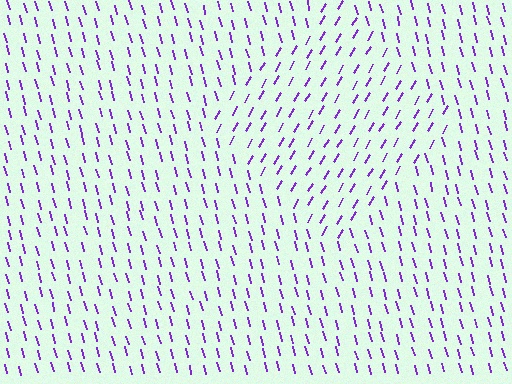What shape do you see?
I see a diamond.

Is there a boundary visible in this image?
Yes, there is a texture boundary formed by a change in line orientation.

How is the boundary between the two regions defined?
The boundary is defined purely by a change in line orientation (approximately 45 degrees difference). All lines are the same color and thickness.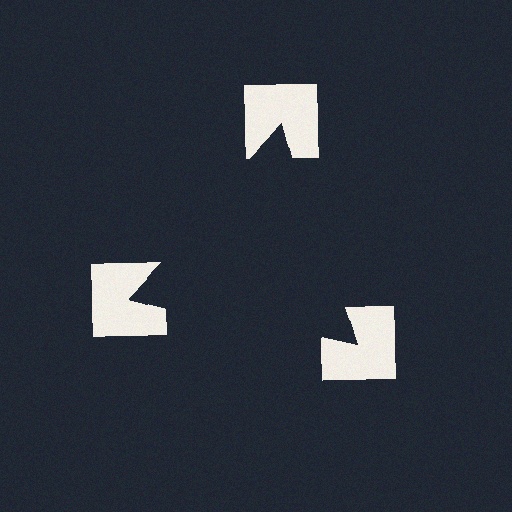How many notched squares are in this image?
There are 3 — one at each vertex of the illusory triangle.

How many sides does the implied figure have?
3 sides.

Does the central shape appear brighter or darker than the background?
It typically appears slightly darker than the background, even though no actual brightness change is drawn.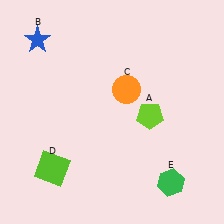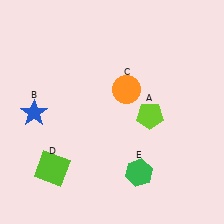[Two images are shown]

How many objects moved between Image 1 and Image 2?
2 objects moved between the two images.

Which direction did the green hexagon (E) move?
The green hexagon (E) moved left.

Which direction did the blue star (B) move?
The blue star (B) moved down.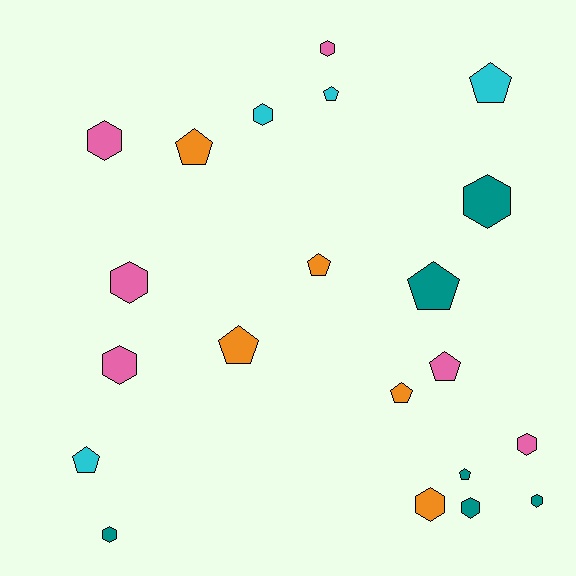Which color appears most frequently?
Pink, with 6 objects.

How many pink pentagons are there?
There is 1 pink pentagon.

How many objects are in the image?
There are 21 objects.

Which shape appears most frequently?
Hexagon, with 11 objects.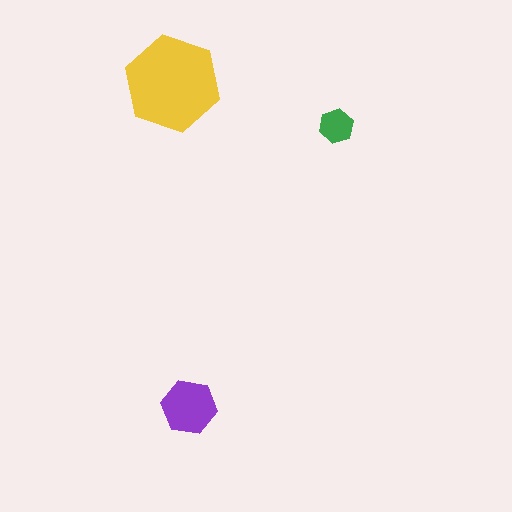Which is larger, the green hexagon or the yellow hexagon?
The yellow one.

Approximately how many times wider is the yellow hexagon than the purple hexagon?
About 1.5 times wider.